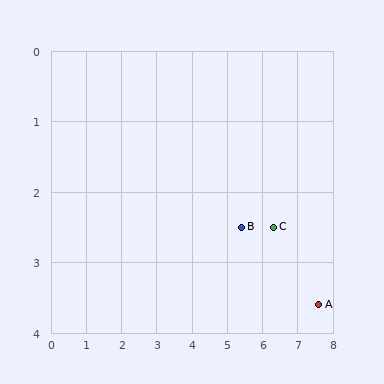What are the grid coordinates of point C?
Point C is at approximately (6.3, 2.5).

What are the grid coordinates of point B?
Point B is at approximately (5.4, 2.5).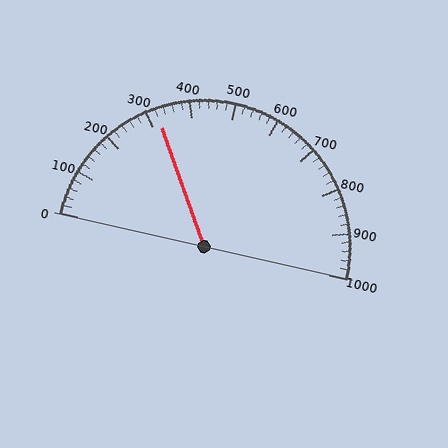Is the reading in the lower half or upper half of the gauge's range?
The reading is in the lower half of the range (0 to 1000).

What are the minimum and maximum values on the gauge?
The gauge ranges from 0 to 1000.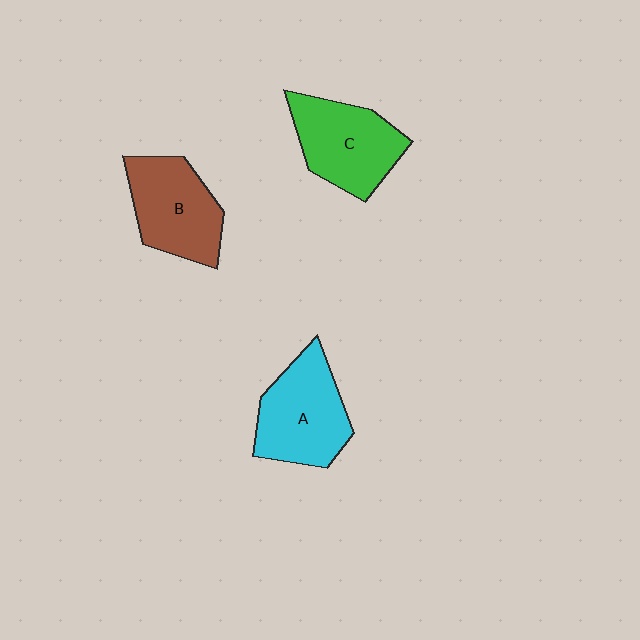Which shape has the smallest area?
Shape B (brown).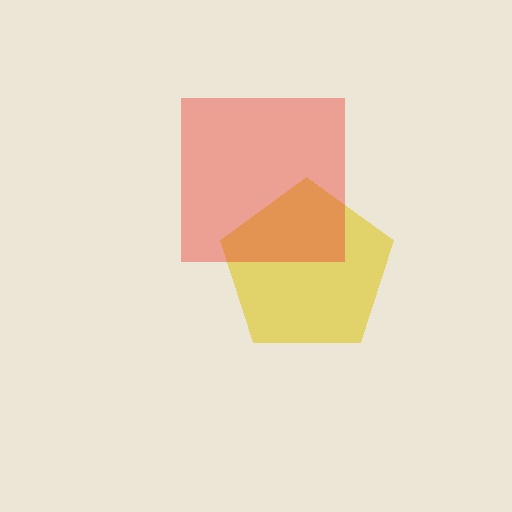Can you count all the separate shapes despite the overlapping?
Yes, there are 2 separate shapes.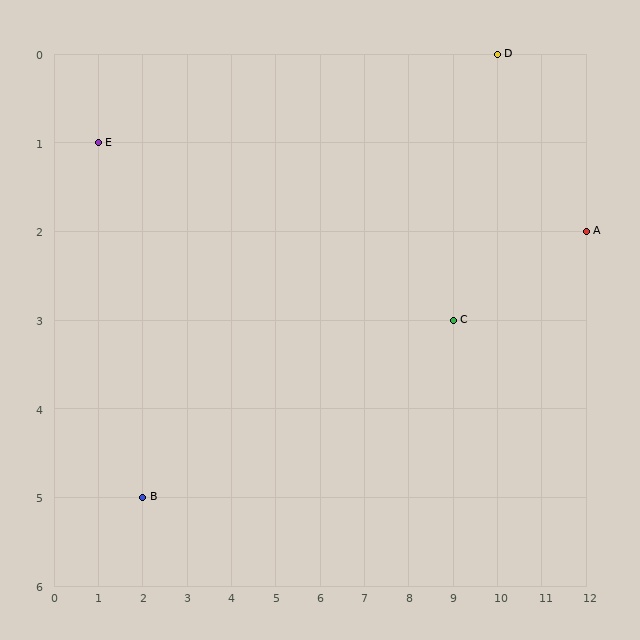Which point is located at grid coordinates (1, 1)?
Point E is at (1, 1).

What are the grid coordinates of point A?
Point A is at grid coordinates (12, 2).